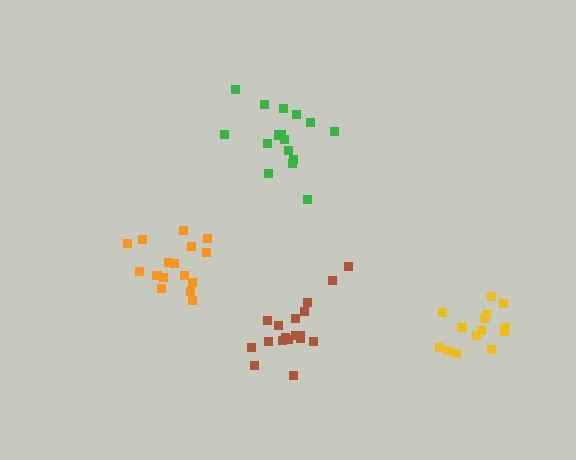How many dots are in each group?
Group 1: 17 dots, Group 2: 16 dots, Group 3: 18 dots, Group 4: 15 dots (66 total).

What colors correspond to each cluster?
The clusters are colored: green, orange, brown, yellow.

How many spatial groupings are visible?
There are 4 spatial groupings.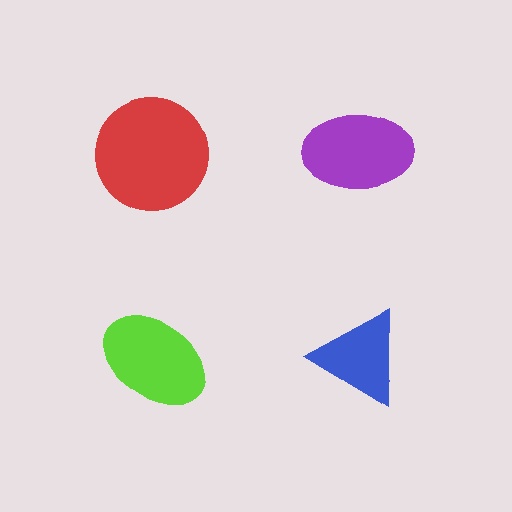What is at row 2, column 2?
A blue triangle.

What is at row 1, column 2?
A purple ellipse.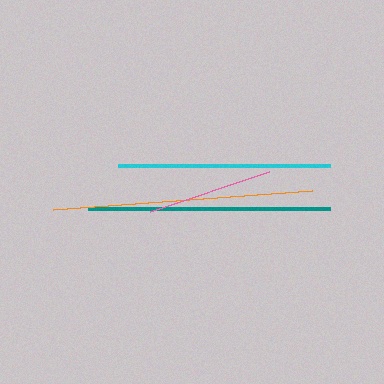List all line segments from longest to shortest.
From longest to shortest: orange, teal, cyan, pink.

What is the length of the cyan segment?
The cyan segment is approximately 212 pixels long.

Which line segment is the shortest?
The pink line is the shortest at approximately 126 pixels.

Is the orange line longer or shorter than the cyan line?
The orange line is longer than the cyan line.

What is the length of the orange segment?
The orange segment is approximately 259 pixels long.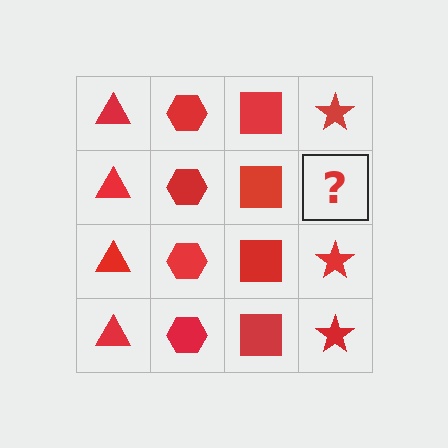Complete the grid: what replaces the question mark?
The question mark should be replaced with a red star.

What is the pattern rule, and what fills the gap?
The rule is that each column has a consistent shape. The gap should be filled with a red star.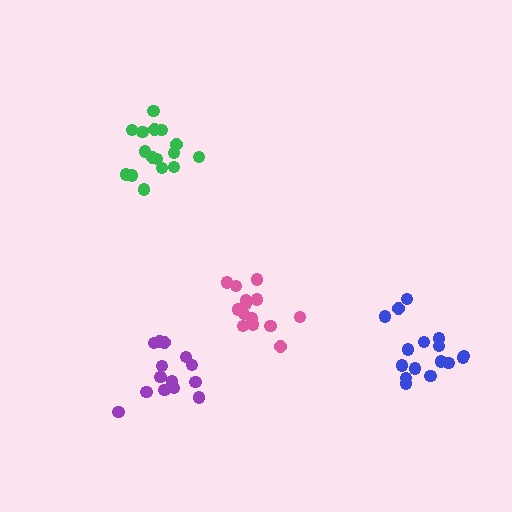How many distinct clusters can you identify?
There are 4 distinct clusters.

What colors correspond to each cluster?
The clusters are colored: purple, pink, green, blue.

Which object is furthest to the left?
The purple cluster is leftmost.